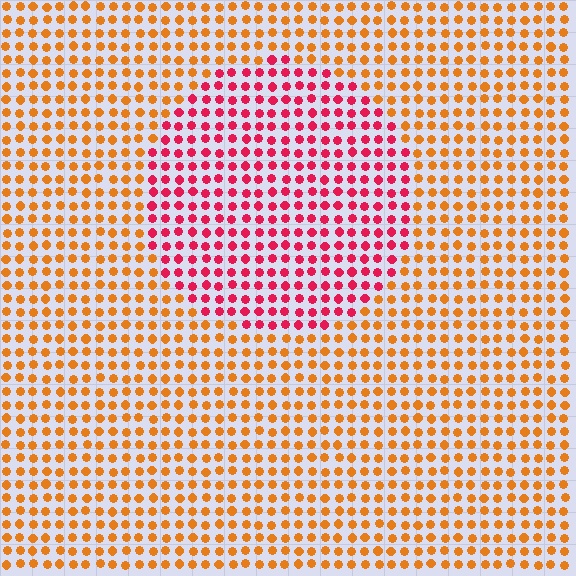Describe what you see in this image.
The image is filled with small orange elements in a uniform arrangement. A circle-shaped region is visible where the elements are tinted to a slightly different hue, forming a subtle color boundary.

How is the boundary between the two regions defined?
The boundary is defined purely by a slight shift in hue (about 47 degrees). Spacing, size, and orientation are identical on both sides.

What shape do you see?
I see a circle.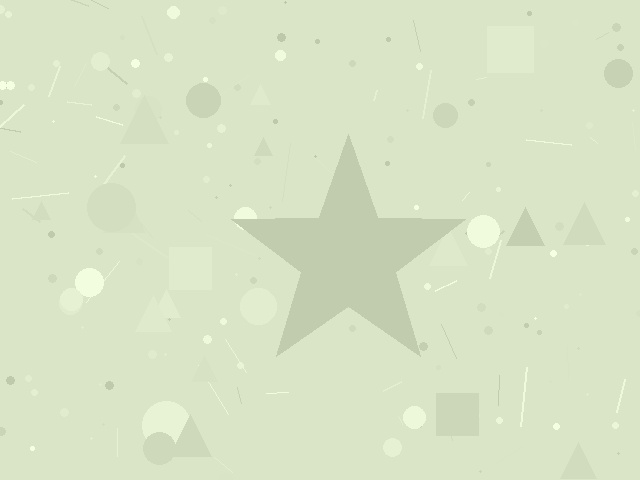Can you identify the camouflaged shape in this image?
The camouflaged shape is a star.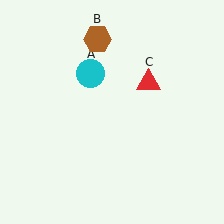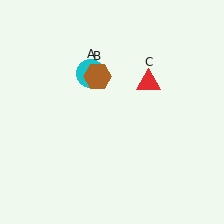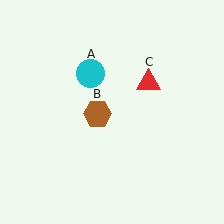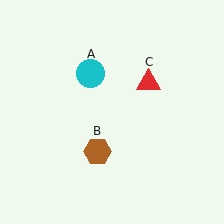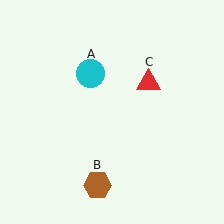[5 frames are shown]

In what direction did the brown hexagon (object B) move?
The brown hexagon (object B) moved down.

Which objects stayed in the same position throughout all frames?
Cyan circle (object A) and red triangle (object C) remained stationary.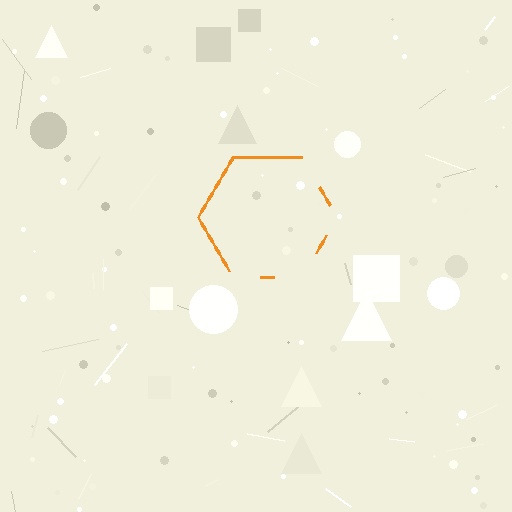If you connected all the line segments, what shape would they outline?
They would outline a hexagon.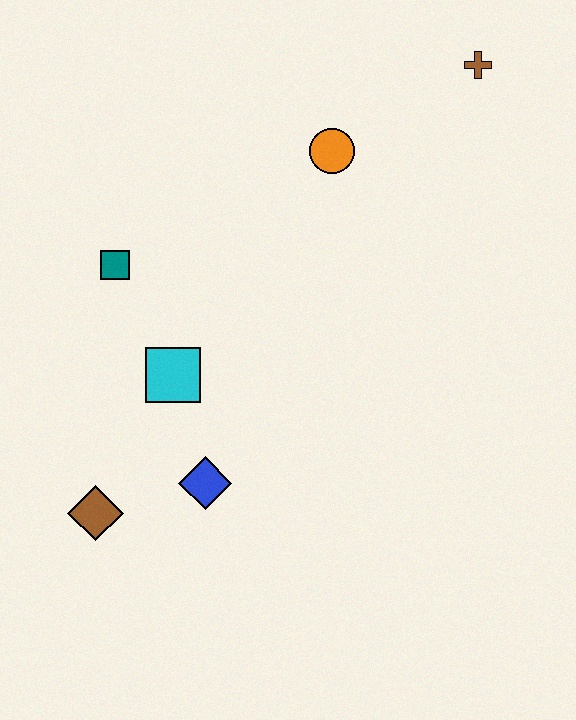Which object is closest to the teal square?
The cyan square is closest to the teal square.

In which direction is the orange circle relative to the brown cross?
The orange circle is to the left of the brown cross.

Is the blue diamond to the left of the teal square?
No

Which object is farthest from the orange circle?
The brown diamond is farthest from the orange circle.